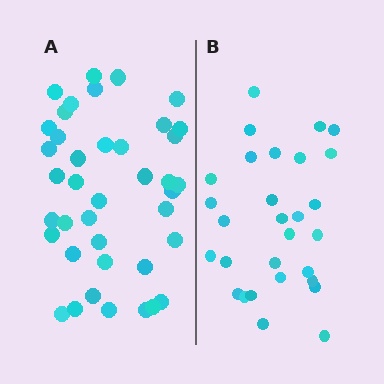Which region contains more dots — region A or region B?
Region A (the left region) has more dots.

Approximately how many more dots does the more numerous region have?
Region A has roughly 12 or so more dots than region B.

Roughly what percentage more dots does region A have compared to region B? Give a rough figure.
About 40% more.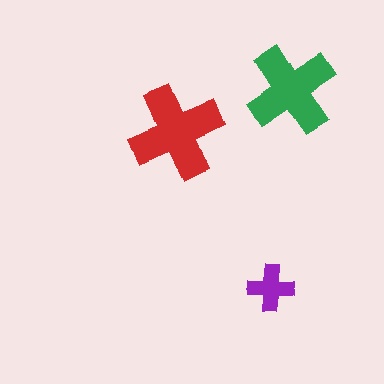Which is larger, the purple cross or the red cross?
The red one.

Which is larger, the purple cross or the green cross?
The green one.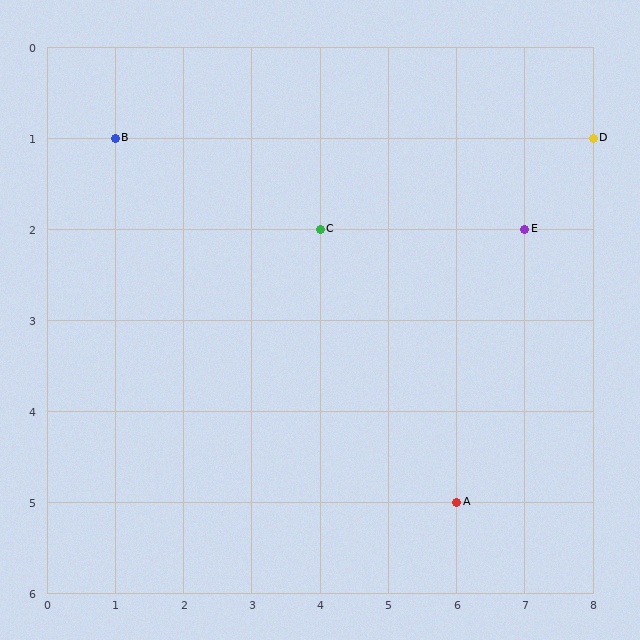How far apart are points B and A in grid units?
Points B and A are 5 columns and 4 rows apart (about 6.4 grid units diagonally).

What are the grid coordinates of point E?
Point E is at grid coordinates (7, 2).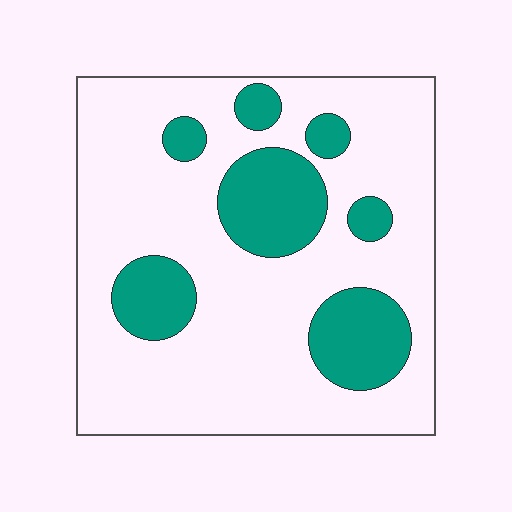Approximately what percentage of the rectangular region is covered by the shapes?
Approximately 25%.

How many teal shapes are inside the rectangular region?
7.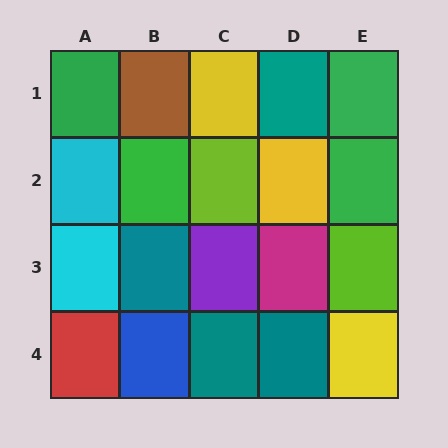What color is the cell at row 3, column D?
Magenta.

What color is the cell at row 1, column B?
Brown.